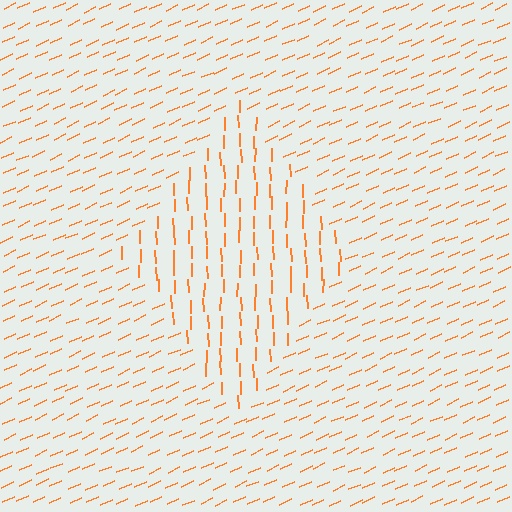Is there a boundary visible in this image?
Yes, there is a texture boundary formed by a change in line orientation.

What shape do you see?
I see a diamond.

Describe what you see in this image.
The image is filled with small orange line segments. A diamond region in the image has lines oriented differently from the surrounding lines, creating a visible texture boundary.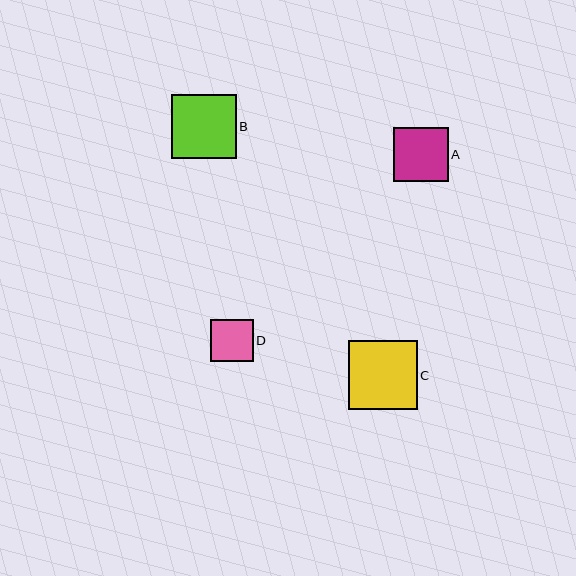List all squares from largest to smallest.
From largest to smallest: C, B, A, D.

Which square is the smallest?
Square D is the smallest with a size of approximately 43 pixels.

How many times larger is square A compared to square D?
Square A is approximately 1.3 times the size of square D.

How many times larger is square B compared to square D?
Square B is approximately 1.5 times the size of square D.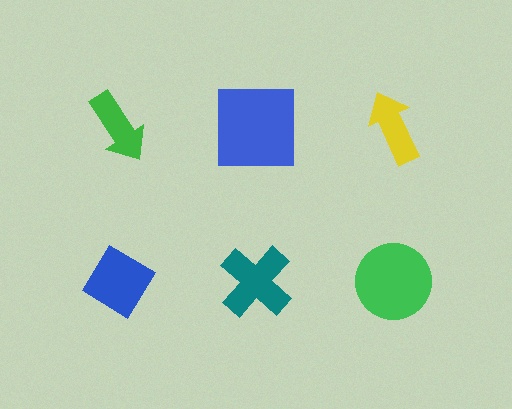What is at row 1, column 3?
A yellow arrow.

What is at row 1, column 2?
A blue square.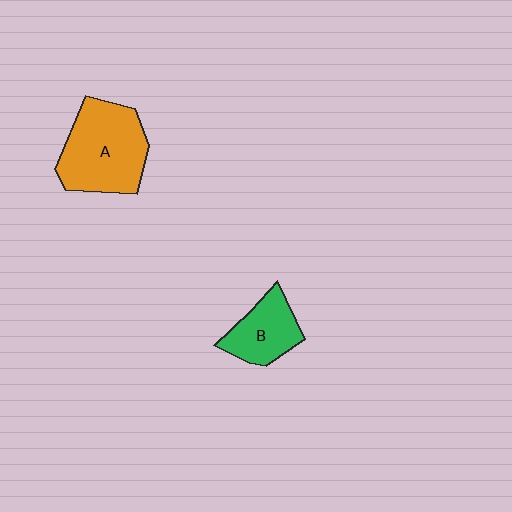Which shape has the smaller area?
Shape B (green).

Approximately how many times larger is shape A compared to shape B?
Approximately 1.8 times.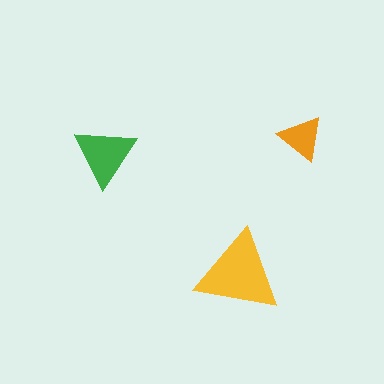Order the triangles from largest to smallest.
the yellow one, the green one, the orange one.